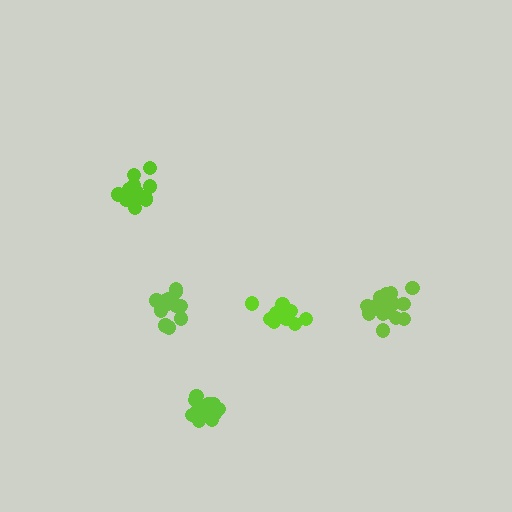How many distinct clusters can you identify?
There are 5 distinct clusters.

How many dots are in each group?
Group 1: 14 dots, Group 2: 16 dots, Group 3: 15 dots, Group 4: 13 dots, Group 5: 14 dots (72 total).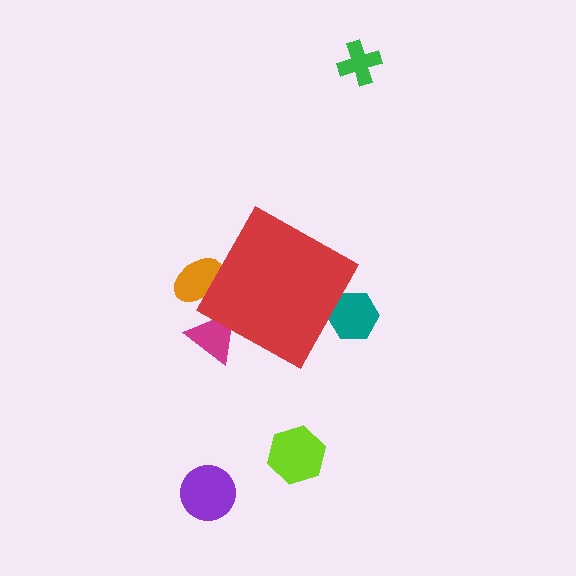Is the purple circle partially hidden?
No, the purple circle is fully visible.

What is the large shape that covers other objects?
A red diamond.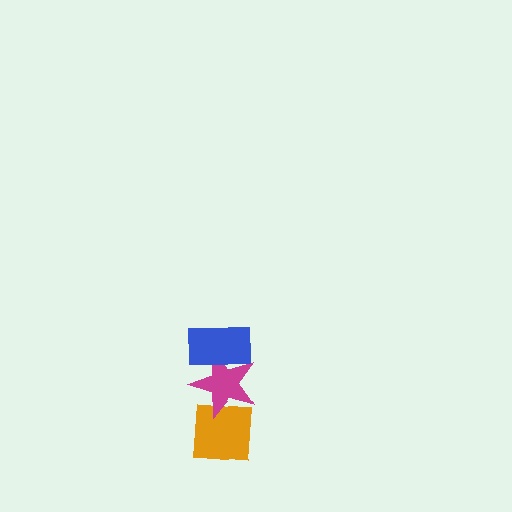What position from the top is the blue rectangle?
The blue rectangle is 1st from the top.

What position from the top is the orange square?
The orange square is 3rd from the top.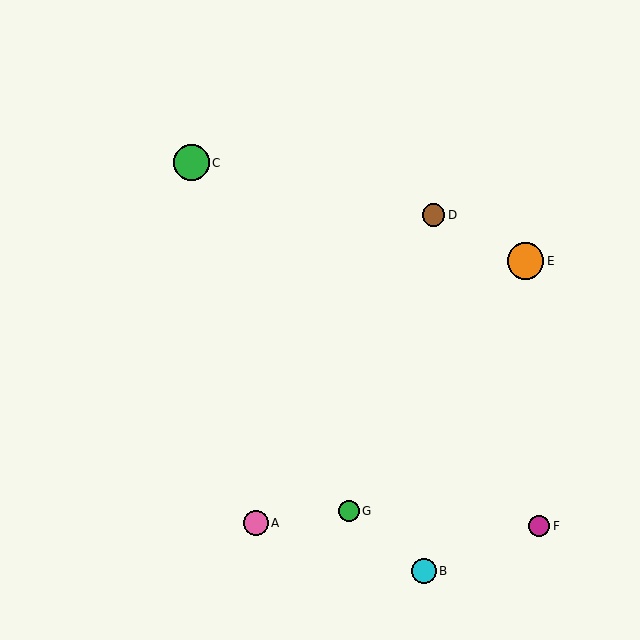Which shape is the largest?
The orange circle (labeled E) is the largest.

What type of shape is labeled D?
Shape D is a brown circle.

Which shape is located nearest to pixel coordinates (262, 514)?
The pink circle (labeled A) at (256, 523) is nearest to that location.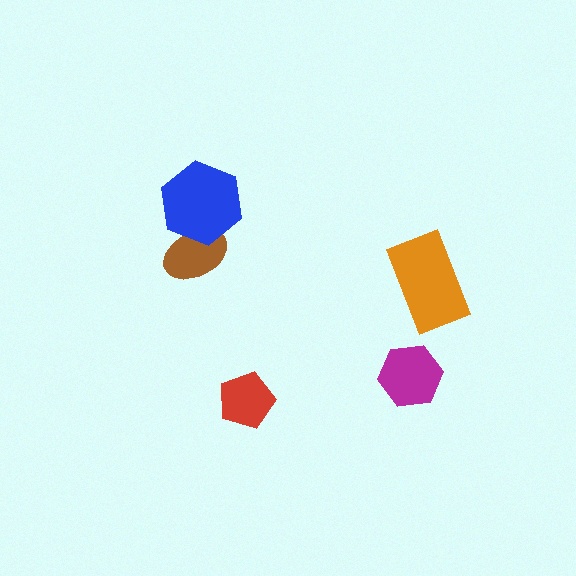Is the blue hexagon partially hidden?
No, no other shape covers it.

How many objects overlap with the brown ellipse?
1 object overlaps with the brown ellipse.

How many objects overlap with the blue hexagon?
1 object overlaps with the blue hexagon.